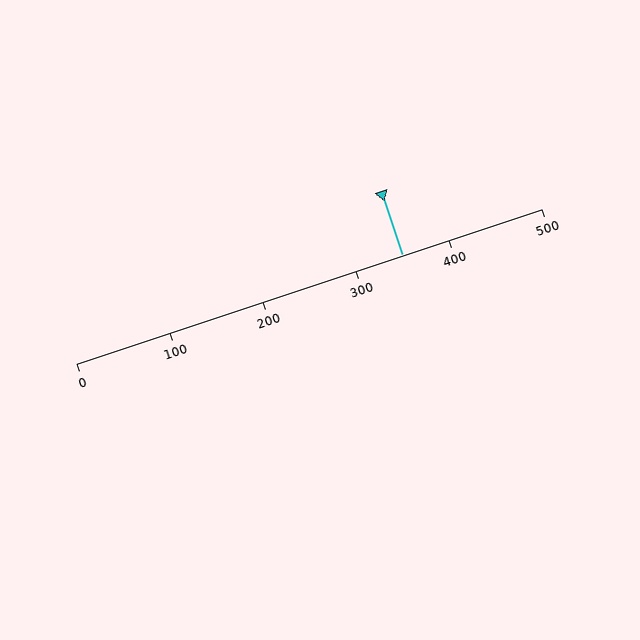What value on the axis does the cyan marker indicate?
The marker indicates approximately 350.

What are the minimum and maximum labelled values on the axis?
The axis runs from 0 to 500.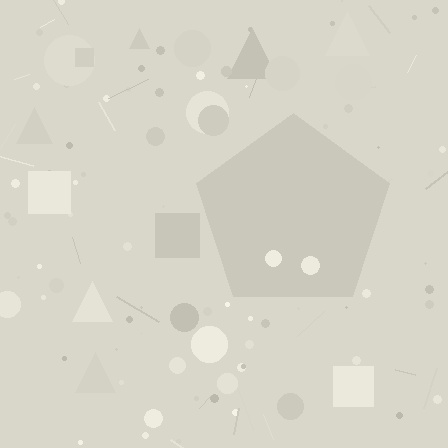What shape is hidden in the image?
A pentagon is hidden in the image.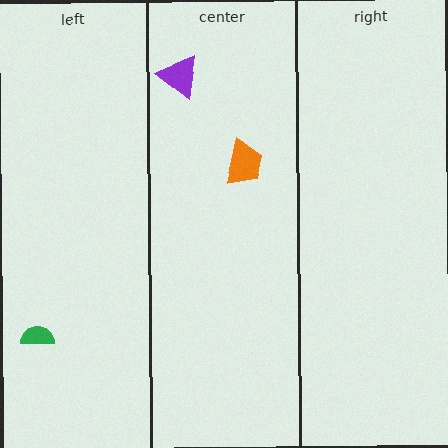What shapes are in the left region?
The green semicircle.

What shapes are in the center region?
The purple triangle, the orange trapezoid.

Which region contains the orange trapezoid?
The center region.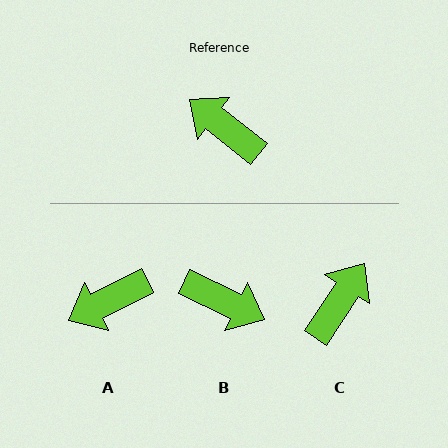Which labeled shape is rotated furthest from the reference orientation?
B, about 167 degrees away.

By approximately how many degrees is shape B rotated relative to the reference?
Approximately 167 degrees clockwise.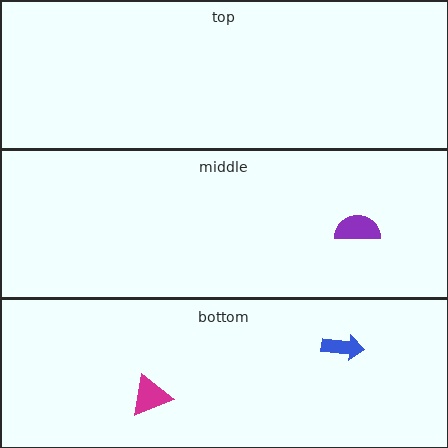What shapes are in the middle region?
The purple semicircle.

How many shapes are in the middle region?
1.